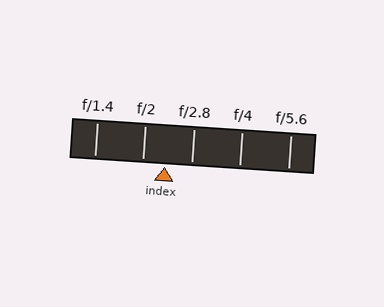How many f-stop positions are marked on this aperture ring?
There are 5 f-stop positions marked.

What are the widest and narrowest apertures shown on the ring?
The widest aperture shown is f/1.4 and the narrowest is f/5.6.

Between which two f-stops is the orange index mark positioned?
The index mark is between f/2 and f/2.8.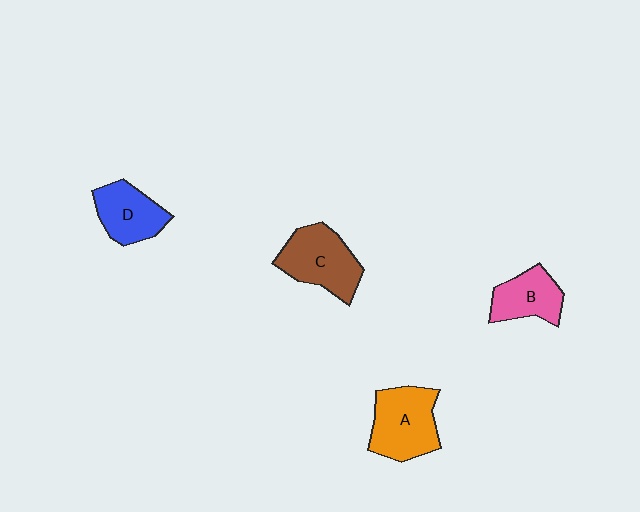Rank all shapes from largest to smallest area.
From largest to smallest: A (orange), C (brown), D (blue), B (pink).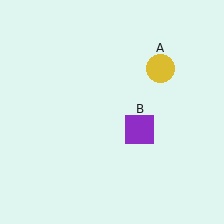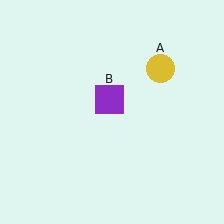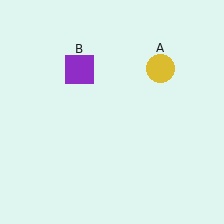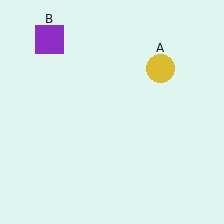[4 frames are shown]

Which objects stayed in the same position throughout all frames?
Yellow circle (object A) remained stationary.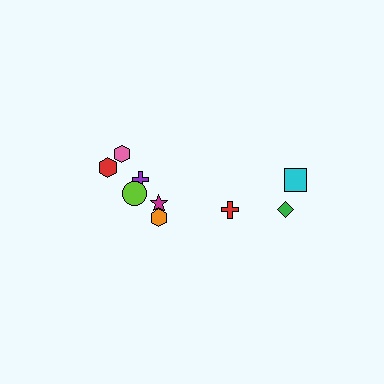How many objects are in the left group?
There are 6 objects.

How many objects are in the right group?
There are 3 objects.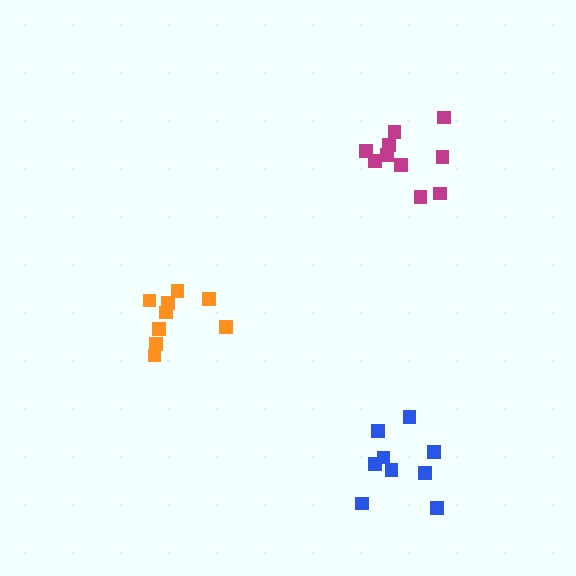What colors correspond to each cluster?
The clusters are colored: orange, magenta, blue.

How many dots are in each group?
Group 1: 9 dots, Group 2: 10 dots, Group 3: 9 dots (28 total).